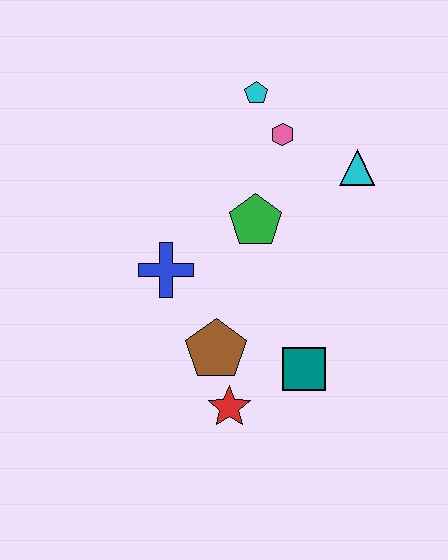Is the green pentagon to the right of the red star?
Yes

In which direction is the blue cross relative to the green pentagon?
The blue cross is to the left of the green pentagon.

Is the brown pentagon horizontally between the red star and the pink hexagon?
No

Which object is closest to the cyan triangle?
The pink hexagon is closest to the cyan triangle.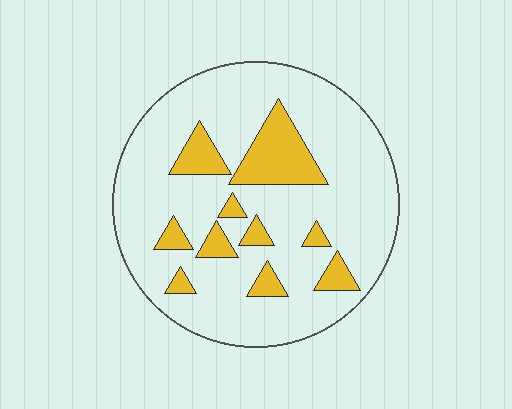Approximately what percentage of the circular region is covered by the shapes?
Approximately 20%.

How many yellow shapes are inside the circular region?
10.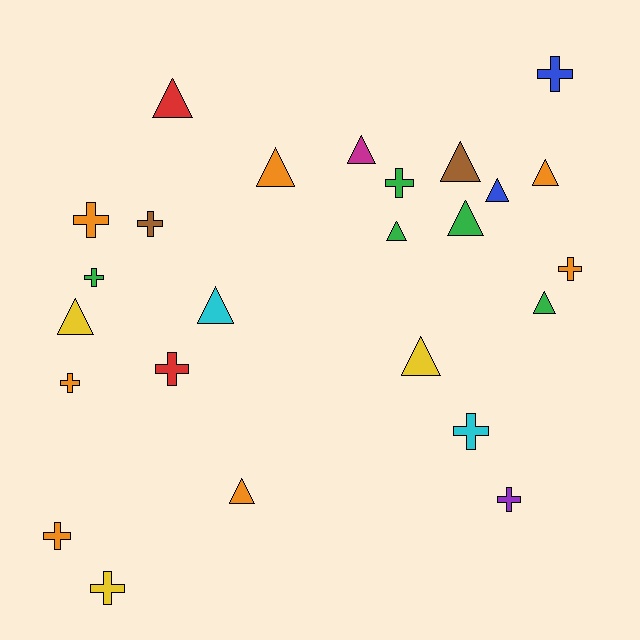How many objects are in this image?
There are 25 objects.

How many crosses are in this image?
There are 12 crosses.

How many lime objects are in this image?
There are no lime objects.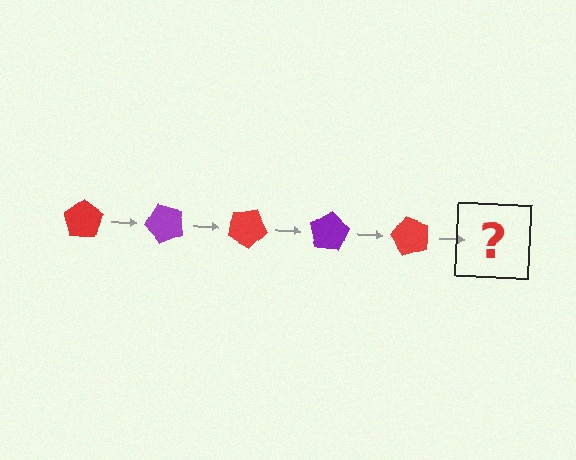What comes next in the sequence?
The next element should be a purple pentagon, rotated 250 degrees from the start.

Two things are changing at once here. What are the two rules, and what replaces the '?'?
The two rules are that it rotates 50 degrees each step and the color cycles through red and purple. The '?' should be a purple pentagon, rotated 250 degrees from the start.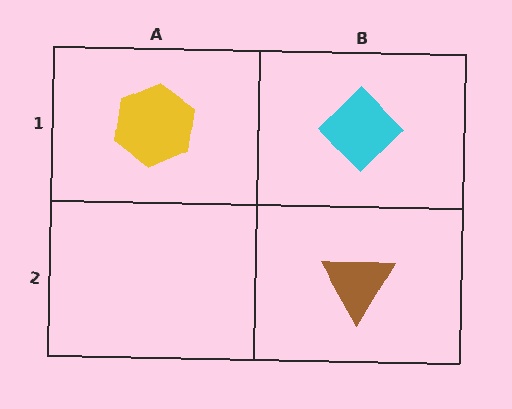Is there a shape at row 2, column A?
No, that cell is empty.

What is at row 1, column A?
A yellow hexagon.